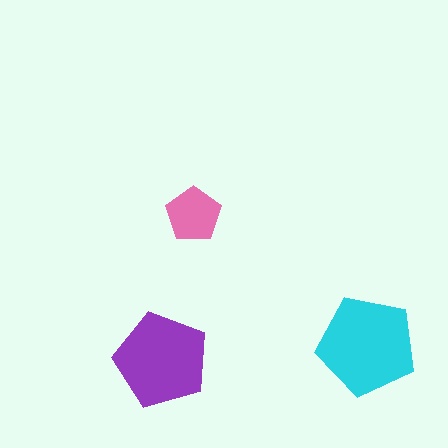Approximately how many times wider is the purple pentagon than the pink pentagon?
About 1.5 times wider.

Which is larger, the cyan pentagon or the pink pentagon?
The cyan one.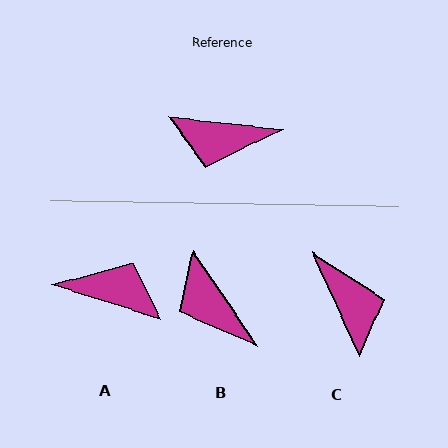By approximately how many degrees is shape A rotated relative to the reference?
Approximately 169 degrees counter-clockwise.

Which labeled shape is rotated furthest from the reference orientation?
A, about 169 degrees away.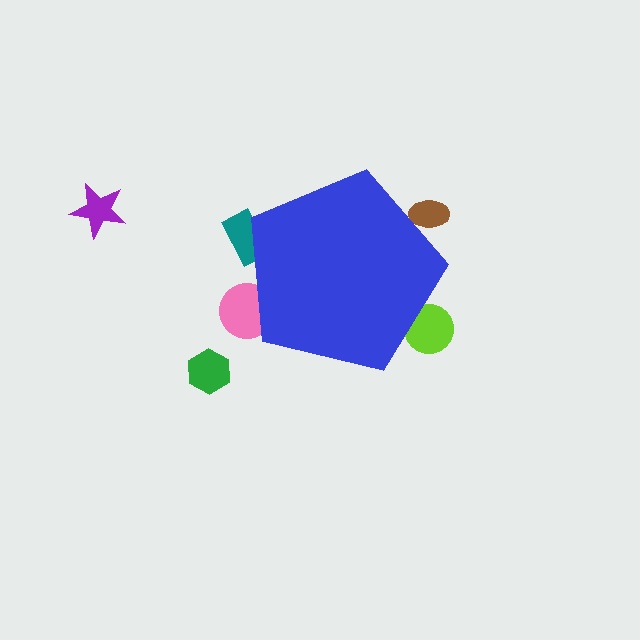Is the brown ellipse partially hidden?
Yes, the brown ellipse is partially hidden behind the blue pentagon.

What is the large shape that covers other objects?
A blue pentagon.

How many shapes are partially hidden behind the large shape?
4 shapes are partially hidden.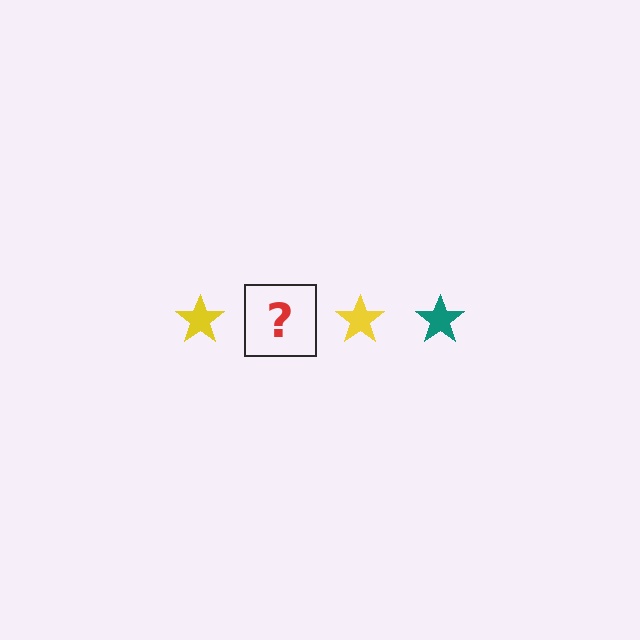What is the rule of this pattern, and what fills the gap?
The rule is that the pattern cycles through yellow, teal stars. The gap should be filled with a teal star.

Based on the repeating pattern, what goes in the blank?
The blank should be a teal star.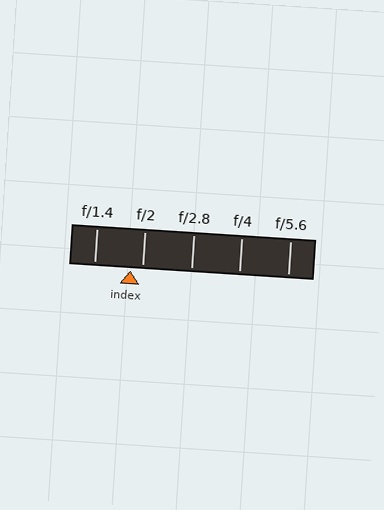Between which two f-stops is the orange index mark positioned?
The index mark is between f/1.4 and f/2.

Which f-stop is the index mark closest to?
The index mark is closest to f/2.